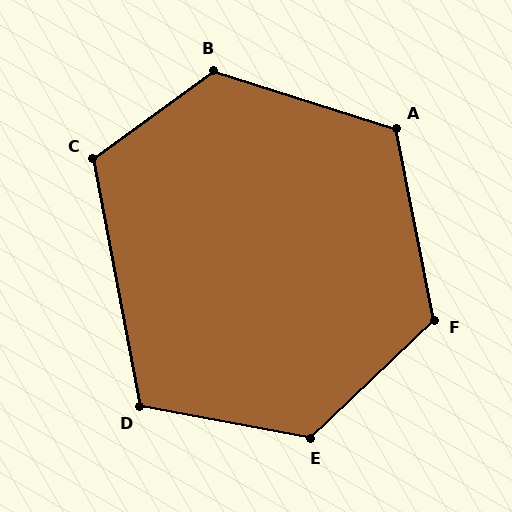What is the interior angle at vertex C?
Approximately 115 degrees (obtuse).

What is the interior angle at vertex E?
Approximately 126 degrees (obtuse).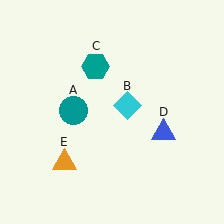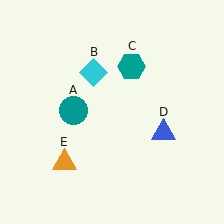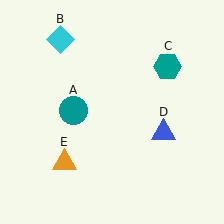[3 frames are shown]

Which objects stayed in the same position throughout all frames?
Teal circle (object A) and blue triangle (object D) and orange triangle (object E) remained stationary.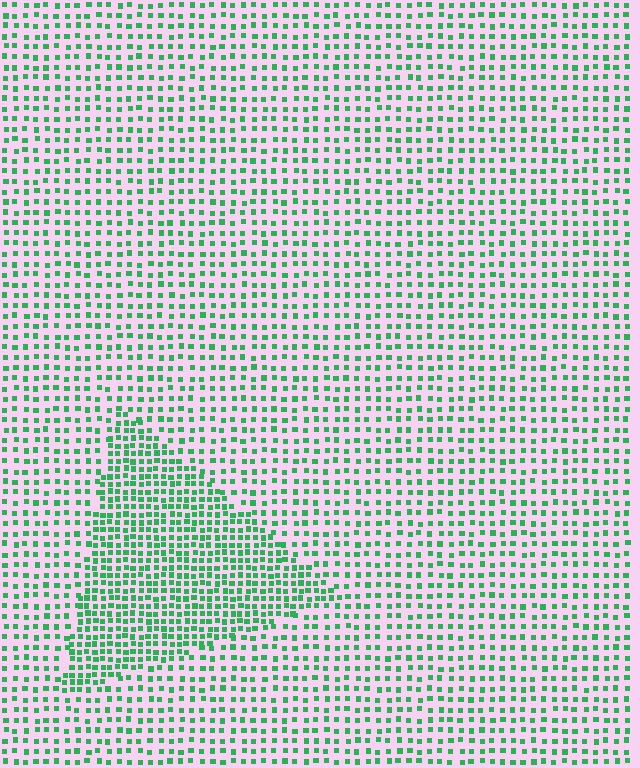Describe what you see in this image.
The image contains small green elements arranged at two different densities. A triangle-shaped region is visible where the elements are more densely packed than the surrounding area.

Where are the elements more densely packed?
The elements are more densely packed inside the triangle boundary.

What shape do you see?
I see a triangle.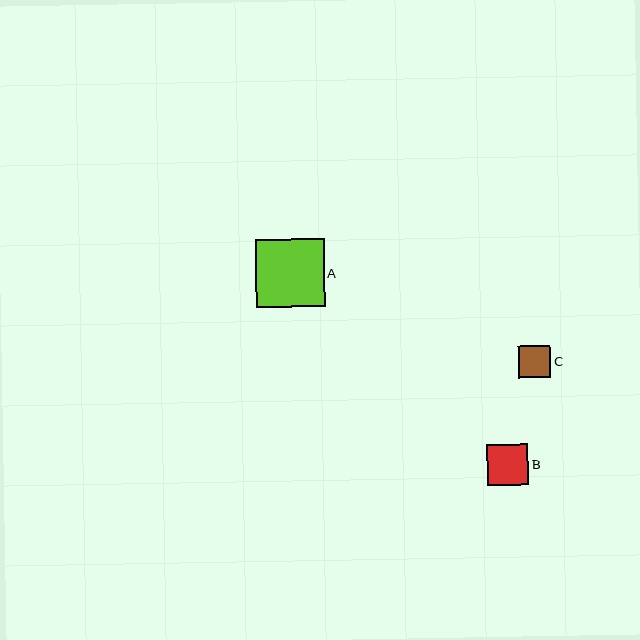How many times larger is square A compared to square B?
Square A is approximately 1.7 times the size of square B.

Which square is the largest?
Square A is the largest with a size of approximately 68 pixels.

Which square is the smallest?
Square C is the smallest with a size of approximately 32 pixels.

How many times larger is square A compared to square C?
Square A is approximately 2.1 times the size of square C.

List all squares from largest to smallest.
From largest to smallest: A, B, C.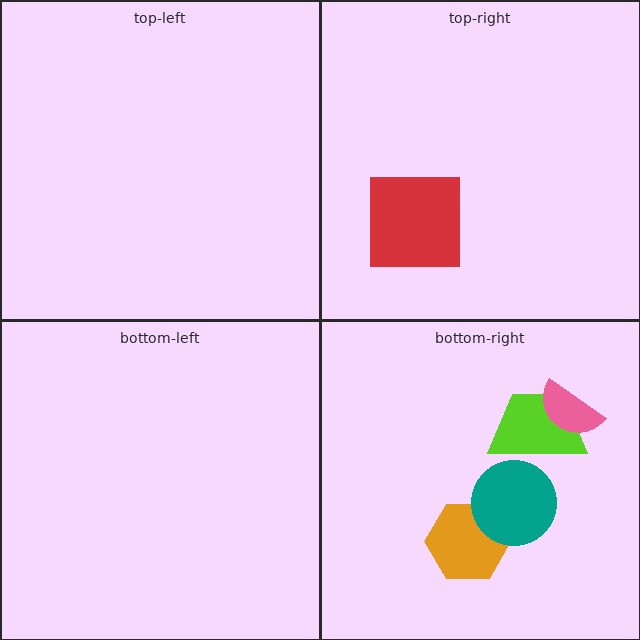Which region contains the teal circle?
The bottom-right region.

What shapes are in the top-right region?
The red square.